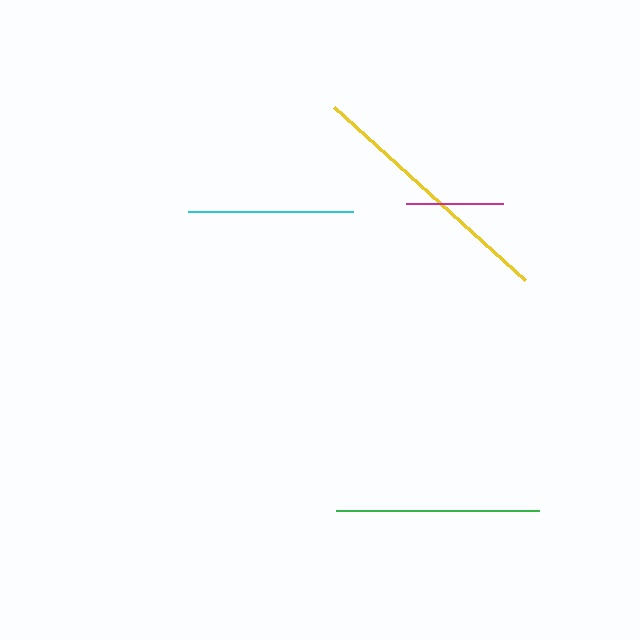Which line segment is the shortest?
The magenta line is the shortest at approximately 98 pixels.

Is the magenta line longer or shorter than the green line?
The green line is longer than the magenta line.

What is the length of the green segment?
The green segment is approximately 204 pixels long.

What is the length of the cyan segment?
The cyan segment is approximately 165 pixels long.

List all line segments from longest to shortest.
From longest to shortest: yellow, green, cyan, magenta.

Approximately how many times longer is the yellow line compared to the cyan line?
The yellow line is approximately 1.6 times the length of the cyan line.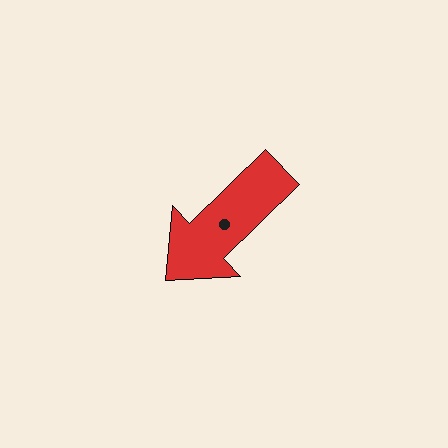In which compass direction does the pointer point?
Southwest.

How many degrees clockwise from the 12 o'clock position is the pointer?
Approximately 226 degrees.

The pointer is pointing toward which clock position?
Roughly 8 o'clock.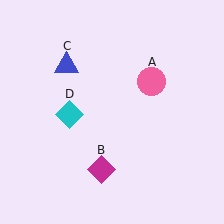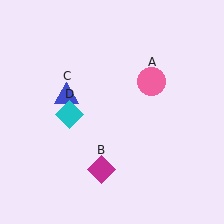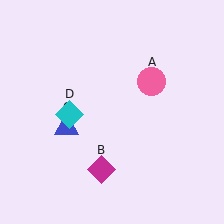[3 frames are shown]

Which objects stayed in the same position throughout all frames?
Pink circle (object A) and magenta diamond (object B) and cyan diamond (object D) remained stationary.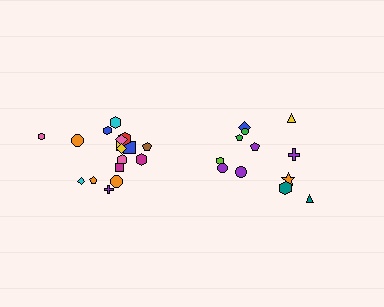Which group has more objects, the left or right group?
The left group.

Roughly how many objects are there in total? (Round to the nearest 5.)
Roughly 30 objects in total.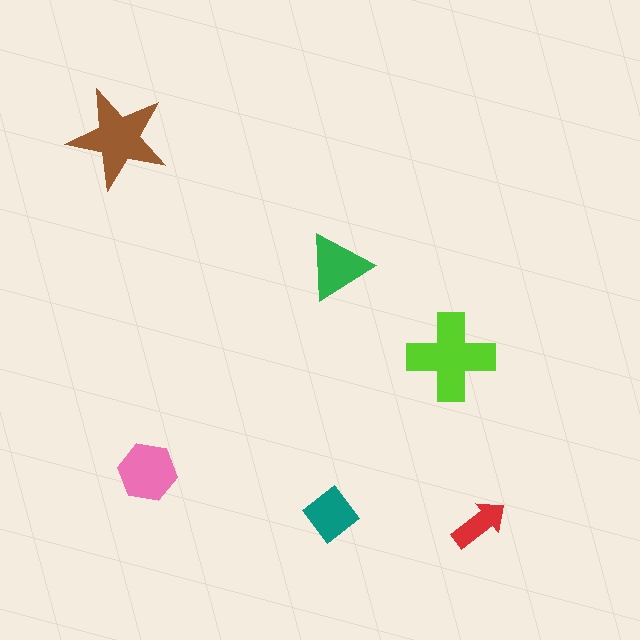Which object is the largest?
The lime cross.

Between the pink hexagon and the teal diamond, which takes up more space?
The pink hexagon.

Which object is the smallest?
The red arrow.